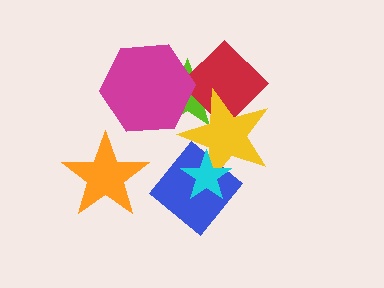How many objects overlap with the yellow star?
4 objects overlap with the yellow star.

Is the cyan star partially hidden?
No, no other shape covers it.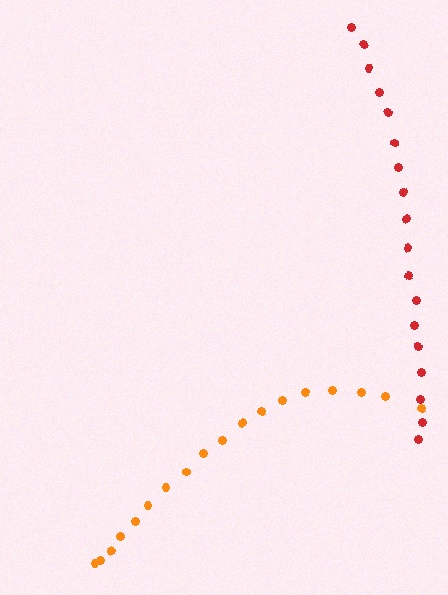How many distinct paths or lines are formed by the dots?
There are 2 distinct paths.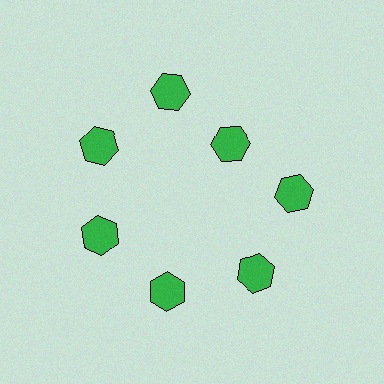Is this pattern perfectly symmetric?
No. The 7 green hexagons are arranged in a ring, but one element near the 1 o'clock position is pulled inward toward the center, breaking the 7-fold rotational symmetry.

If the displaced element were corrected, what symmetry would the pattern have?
It would have 7-fold rotational symmetry — the pattern would map onto itself every 51 degrees.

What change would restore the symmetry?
The symmetry would be restored by moving it outward, back onto the ring so that all 7 hexagons sit at equal angles and equal distance from the center.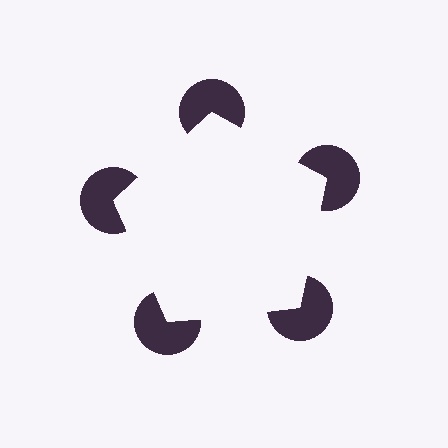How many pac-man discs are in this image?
There are 5 — one at each vertex of the illusory pentagon.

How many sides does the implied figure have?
5 sides.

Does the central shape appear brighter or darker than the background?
It typically appears slightly brighter than the background, even though no actual brightness change is drawn.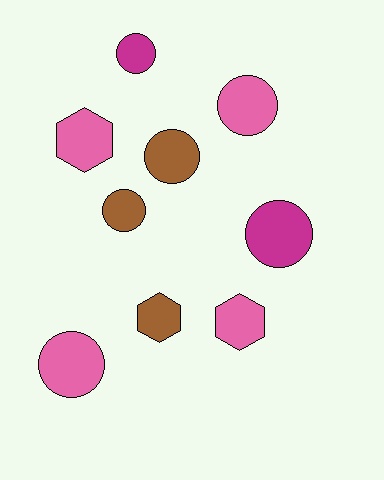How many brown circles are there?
There are 2 brown circles.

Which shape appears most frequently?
Circle, with 6 objects.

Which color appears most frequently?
Pink, with 4 objects.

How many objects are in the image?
There are 9 objects.